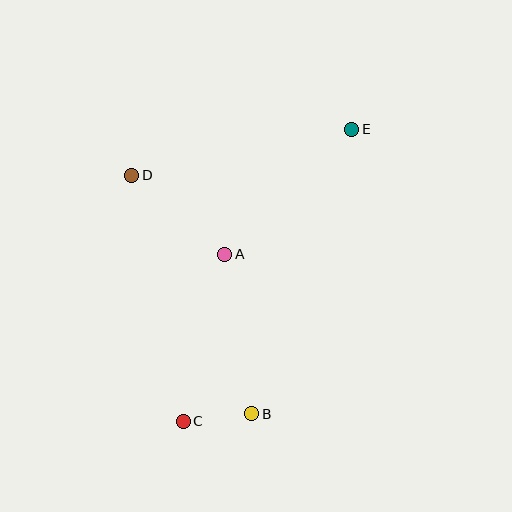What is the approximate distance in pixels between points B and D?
The distance between B and D is approximately 267 pixels.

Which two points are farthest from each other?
Points C and E are farthest from each other.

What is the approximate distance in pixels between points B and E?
The distance between B and E is approximately 301 pixels.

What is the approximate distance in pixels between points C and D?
The distance between C and D is approximately 251 pixels.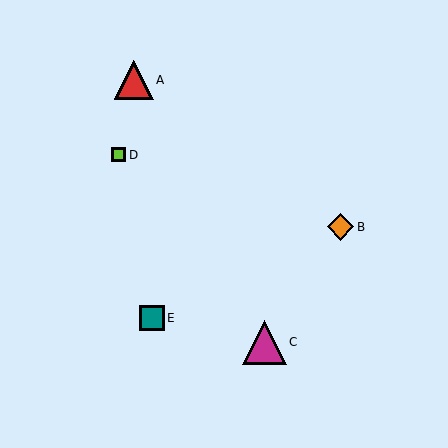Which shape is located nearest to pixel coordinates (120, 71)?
The red triangle (labeled A) at (134, 80) is nearest to that location.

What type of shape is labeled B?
Shape B is an orange diamond.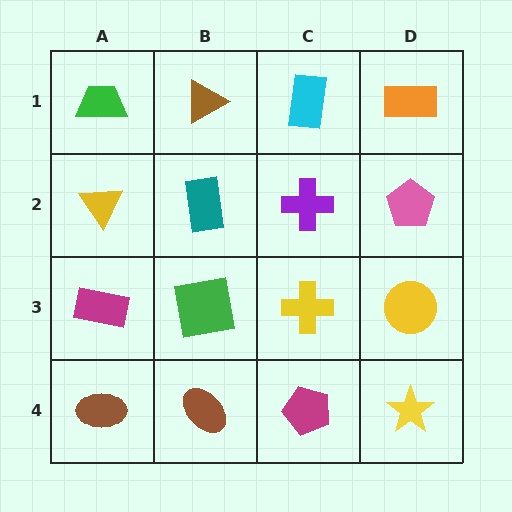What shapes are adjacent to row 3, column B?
A teal rectangle (row 2, column B), a brown ellipse (row 4, column B), a magenta rectangle (row 3, column A), a yellow cross (row 3, column C).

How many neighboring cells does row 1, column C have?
3.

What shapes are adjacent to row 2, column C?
A cyan rectangle (row 1, column C), a yellow cross (row 3, column C), a teal rectangle (row 2, column B), a pink pentagon (row 2, column D).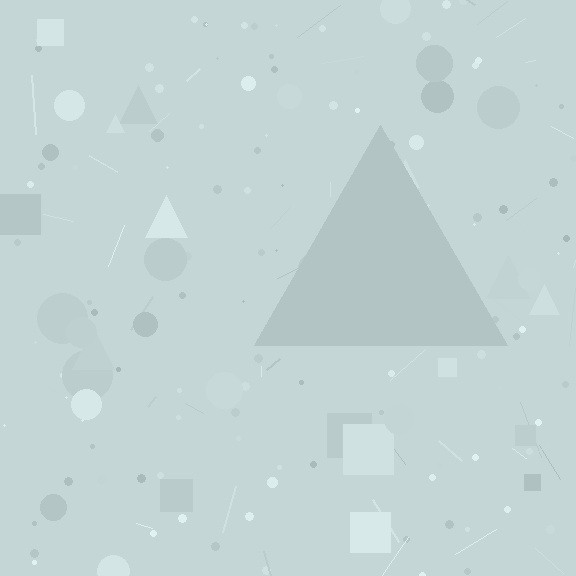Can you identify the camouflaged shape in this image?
The camouflaged shape is a triangle.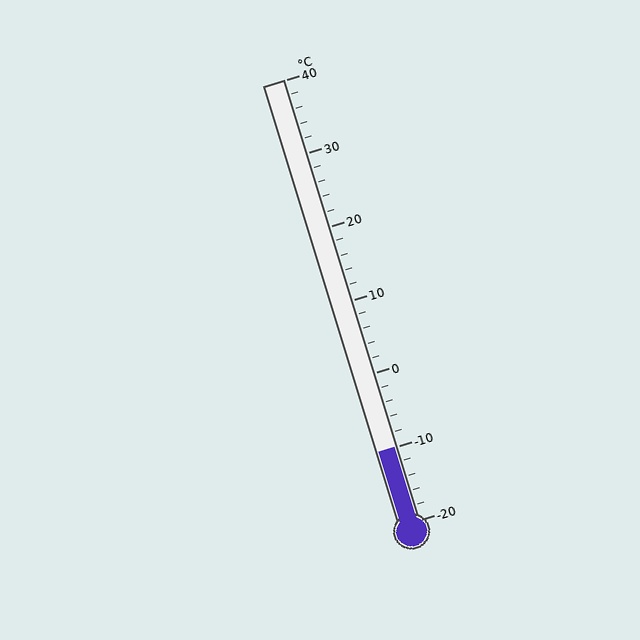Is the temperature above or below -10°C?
The temperature is at -10°C.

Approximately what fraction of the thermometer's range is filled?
The thermometer is filled to approximately 15% of its range.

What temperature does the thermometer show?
The thermometer shows approximately -10°C.